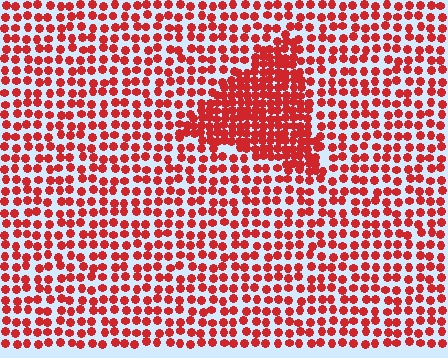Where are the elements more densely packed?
The elements are more densely packed inside the triangle boundary.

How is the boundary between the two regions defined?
The boundary is defined by a change in element density (approximately 2.0x ratio). All elements are the same color, size, and shape.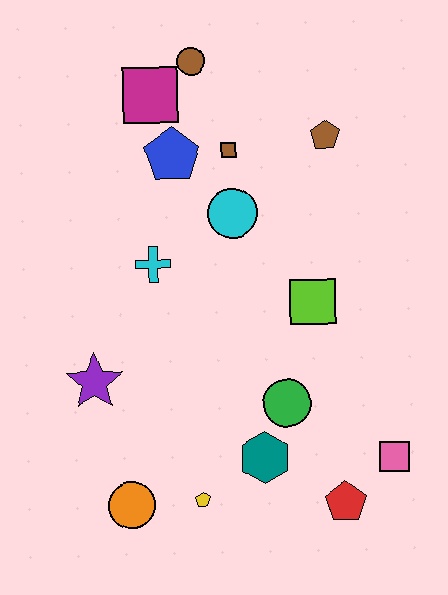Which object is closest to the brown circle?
The magenta square is closest to the brown circle.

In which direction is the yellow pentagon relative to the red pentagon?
The yellow pentagon is to the left of the red pentagon.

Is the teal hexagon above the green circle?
No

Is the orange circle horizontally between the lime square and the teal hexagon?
No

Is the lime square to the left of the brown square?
No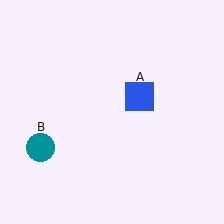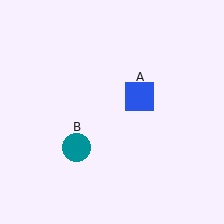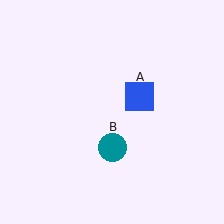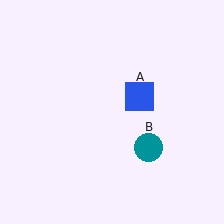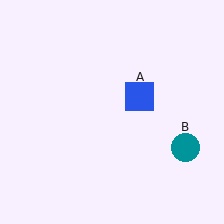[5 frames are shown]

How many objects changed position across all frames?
1 object changed position: teal circle (object B).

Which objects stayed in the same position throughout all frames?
Blue square (object A) remained stationary.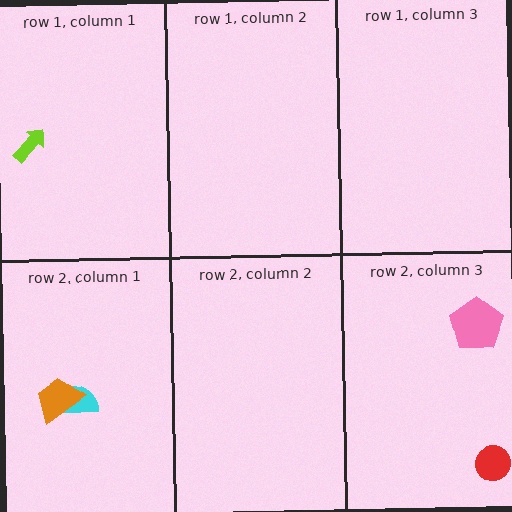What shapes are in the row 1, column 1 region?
The lime arrow.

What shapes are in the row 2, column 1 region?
The cyan semicircle, the orange trapezoid.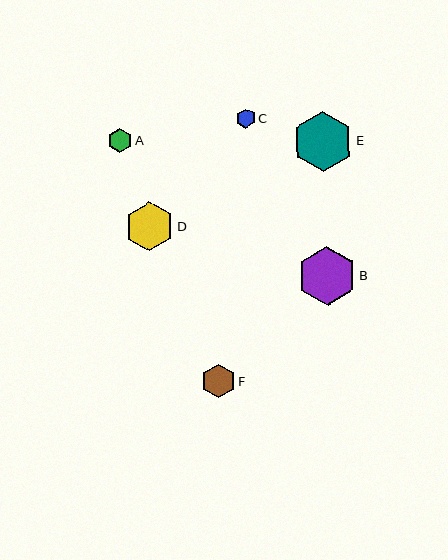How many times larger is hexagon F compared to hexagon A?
Hexagon F is approximately 1.4 times the size of hexagon A.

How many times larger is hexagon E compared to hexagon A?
Hexagon E is approximately 2.5 times the size of hexagon A.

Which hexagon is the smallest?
Hexagon C is the smallest with a size of approximately 19 pixels.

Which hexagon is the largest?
Hexagon E is the largest with a size of approximately 60 pixels.